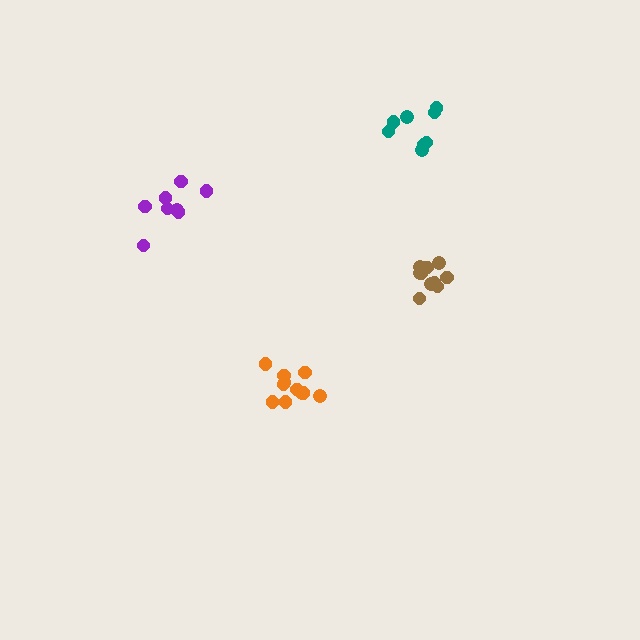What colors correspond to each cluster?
The clusters are colored: brown, orange, purple, teal.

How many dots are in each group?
Group 1: 10 dots, Group 2: 11 dots, Group 3: 8 dots, Group 4: 8 dots (37 total).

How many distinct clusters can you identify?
There are 4 distinct clusters.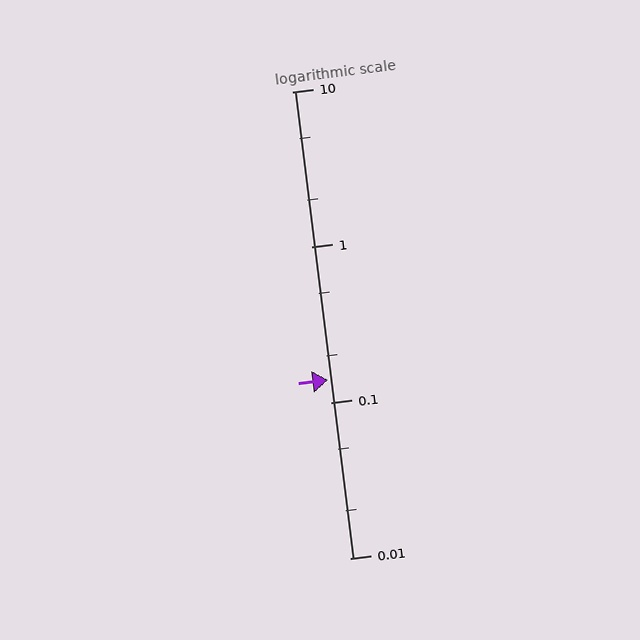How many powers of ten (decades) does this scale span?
The scale spans 3 decades, from 0.01 to 10.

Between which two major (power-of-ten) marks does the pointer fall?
The pointer is between 0.1 and 1.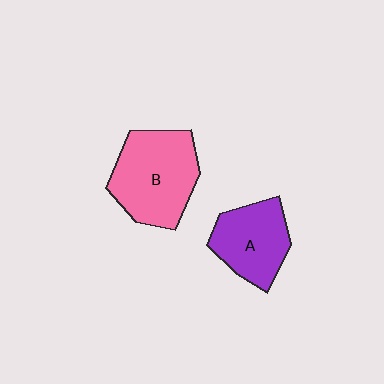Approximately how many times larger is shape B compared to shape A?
Approximately 1.4 times.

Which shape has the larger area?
Shape B (pink).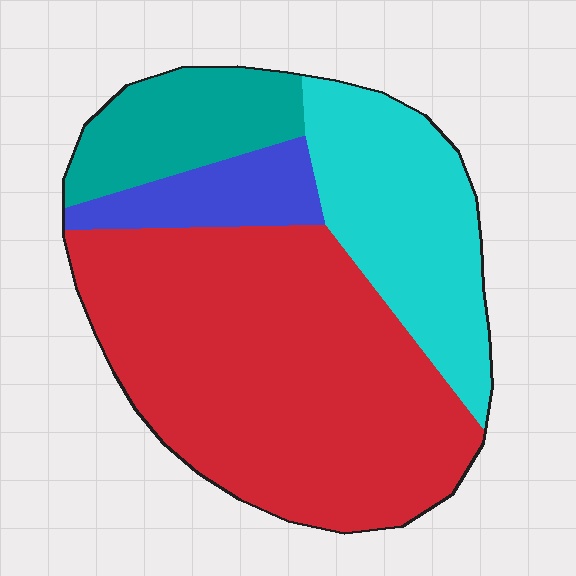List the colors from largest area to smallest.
From largest to smallest: red, cyan, teal, blue.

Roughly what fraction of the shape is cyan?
Cyan covers around 25% of the shape.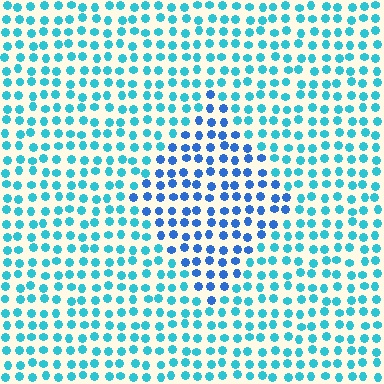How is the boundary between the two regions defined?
The boundary is defined purely by a slight shift in hue (about 32 degrees). Spacing, size, and orientation are identical on both sides.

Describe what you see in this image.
The image is filled with small cyan elements in a uniform arrangement. A diamond-shaped region is visible where the elements are tinted to a slightly different hue, forming a subtle color boundary.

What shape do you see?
I see a diamond.